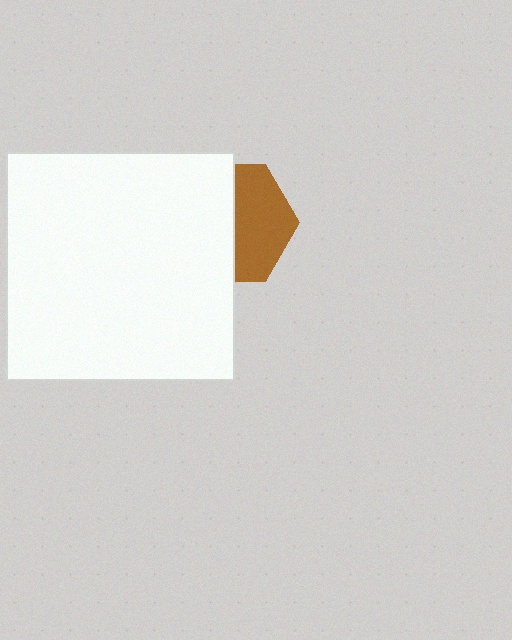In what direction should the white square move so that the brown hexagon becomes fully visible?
The white square should move left. That is the shortest direction to clear the overlap and leave the brown hexagon fully visible.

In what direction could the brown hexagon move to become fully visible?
The brown hexagon could move right. That would shift it out from behind the white square entirely.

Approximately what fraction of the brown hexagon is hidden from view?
Roughly 53% of the brown hexagon is hidden behind the white square.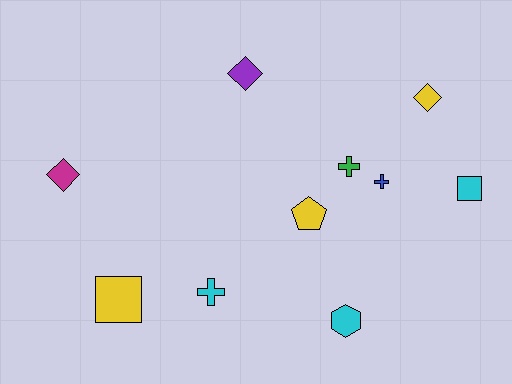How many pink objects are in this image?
There are no pink objects.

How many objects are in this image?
There are 10 objects.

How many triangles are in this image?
There are no triangles.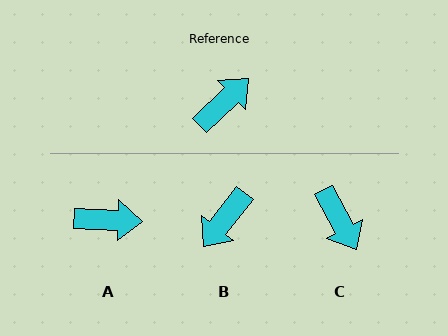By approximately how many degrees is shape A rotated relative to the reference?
Approximately 46 degrees clockwise.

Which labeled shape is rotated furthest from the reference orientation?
B, about 172 degrees away.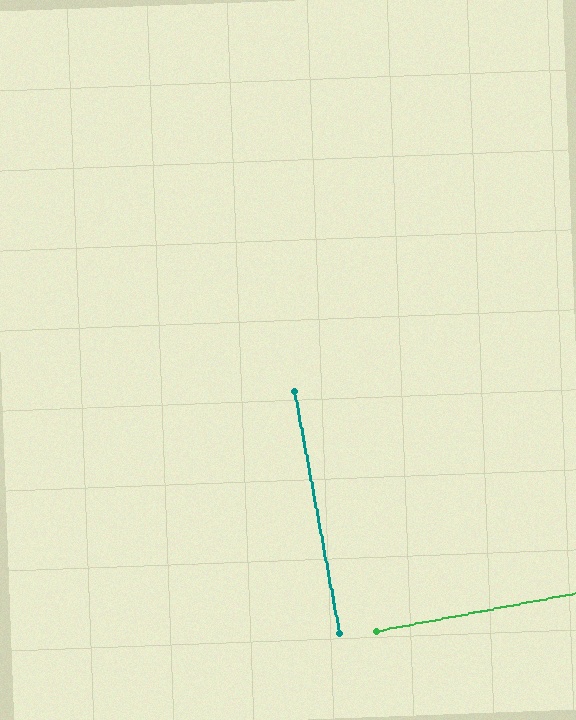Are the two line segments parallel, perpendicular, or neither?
Perpendicular — they meet at approximately 90°.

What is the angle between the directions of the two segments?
Approximately 90 degrees.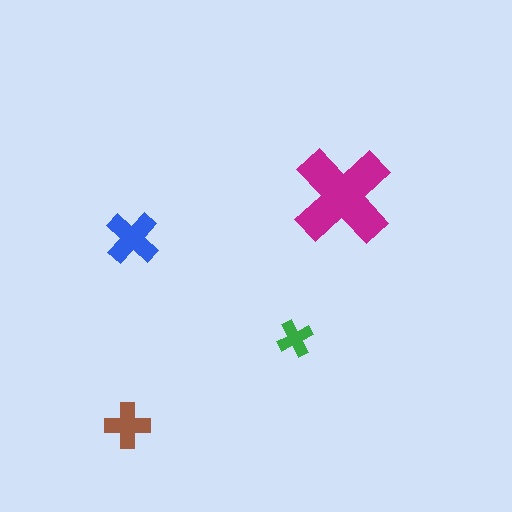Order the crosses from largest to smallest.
the magenta one, the blue one, the brown one, the green one.